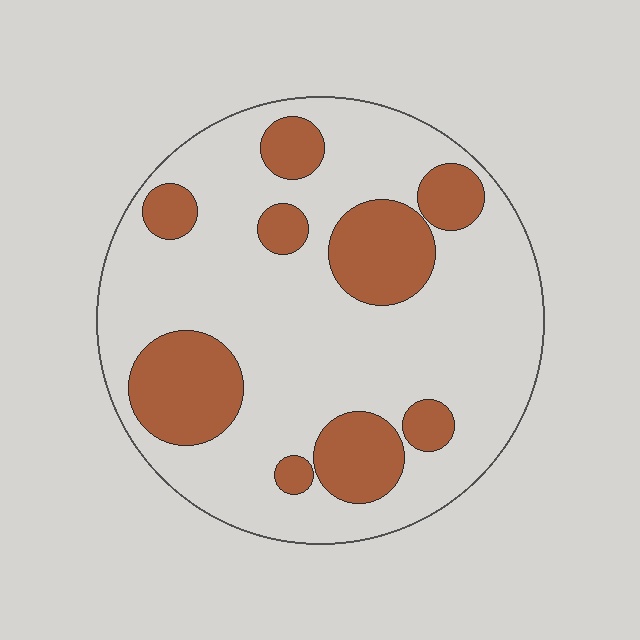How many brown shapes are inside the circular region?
9.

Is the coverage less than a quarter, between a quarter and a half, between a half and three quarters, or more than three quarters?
Between a quarter and a half.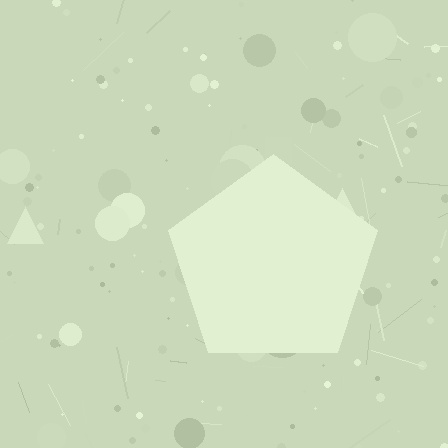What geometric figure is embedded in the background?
A pentagon is embedded in the background.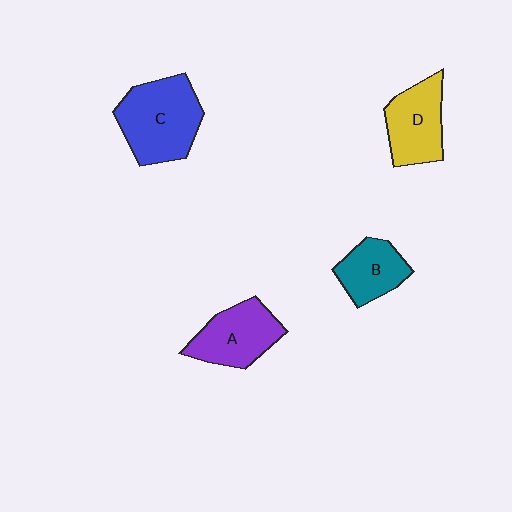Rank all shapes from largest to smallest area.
From largest to smallest: C (blue), A (purple), D (yellow), B (teal).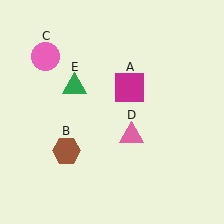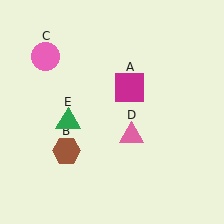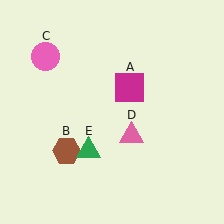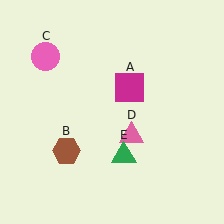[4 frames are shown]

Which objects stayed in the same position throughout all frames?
Magenta square (object A) and brown hexagon (object B) and pink circle (object C) and pink triangle (object D) remained stationary.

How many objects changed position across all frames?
1 object changed position: green triangle (object E).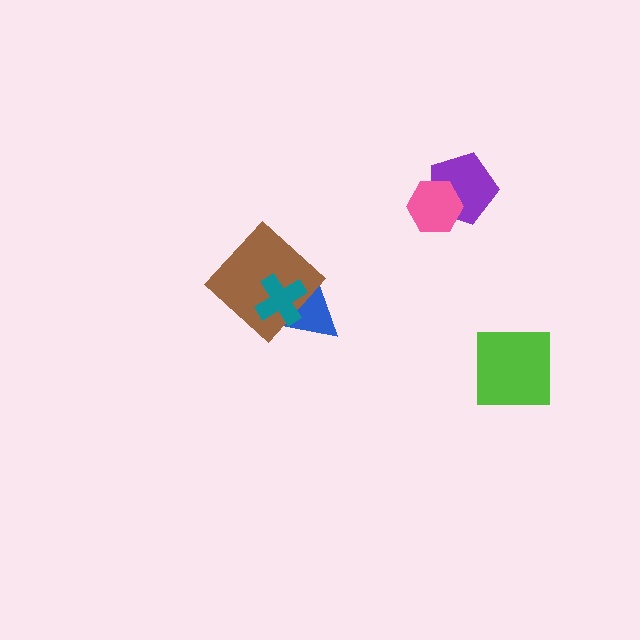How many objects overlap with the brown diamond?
2 objects overlap with the brown diamond.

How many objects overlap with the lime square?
0 objects overlap with the lime square.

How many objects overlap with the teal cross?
2 objects overlap with the teal cross.